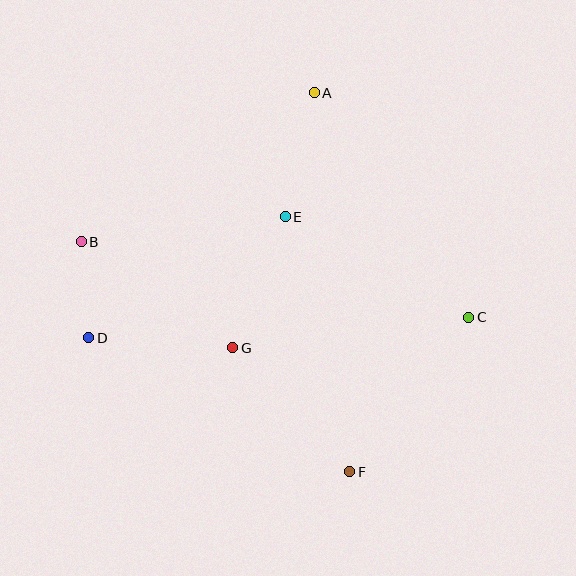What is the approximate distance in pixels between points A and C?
The distance between A and C is approximately 273 pixels.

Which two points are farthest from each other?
Points B and C are farthest from each other.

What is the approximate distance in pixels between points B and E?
The distance between B and E is approximately 206 pixels.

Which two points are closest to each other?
Points B and D are closest to each other.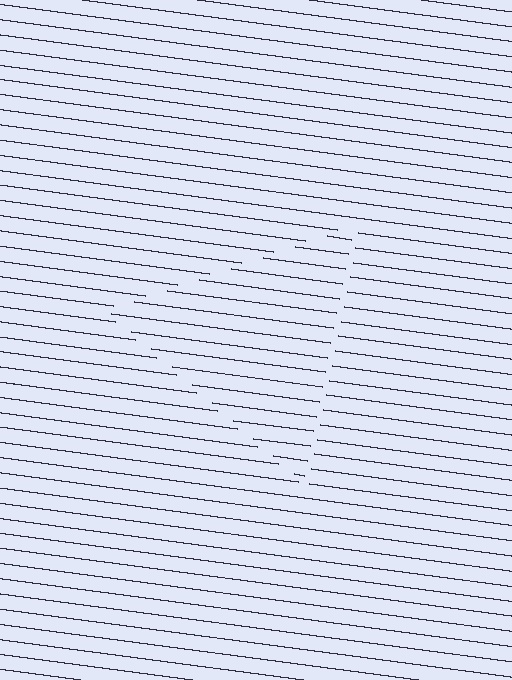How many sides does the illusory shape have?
3 sides — the line-ends trace a triangle.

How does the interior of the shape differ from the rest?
The interior of the shape contains the same grating, shifted by half a period — the contour is defined by the phase discontinuity where line-ends from the inner and outer gratings abut.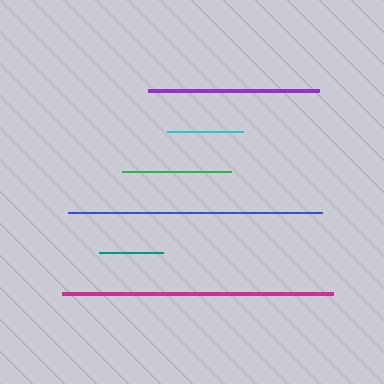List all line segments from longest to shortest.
From longest to shortest: magenta, blue, purple, green, cyan, teal.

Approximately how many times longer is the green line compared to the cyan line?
The green line is approximately 1.5 times the length of the cyan line.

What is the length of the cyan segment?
The cyan segment is approximately 75 pixels long.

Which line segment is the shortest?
The teal line is the shortest at approximately 64 pixels.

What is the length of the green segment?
The green segment is approximately 110 pixels long.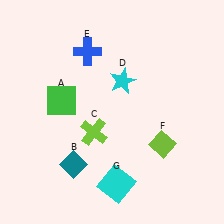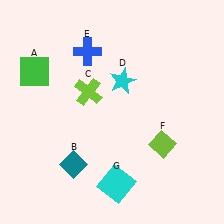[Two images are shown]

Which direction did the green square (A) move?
The green square (A) moved up.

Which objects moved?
The objects that moved are: the green square (A), the lime cross (C).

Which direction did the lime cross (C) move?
The lime cross (C) moved up.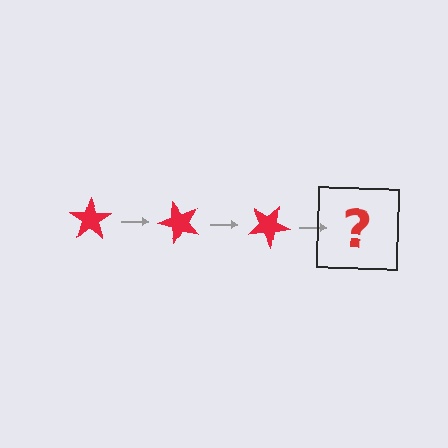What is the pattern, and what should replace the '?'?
The pattern is that the star rotates 50 degrees each step. The '?' should be a red star rotated 150 degrees.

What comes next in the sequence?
The next element should be a red star rotated 150 degrees.